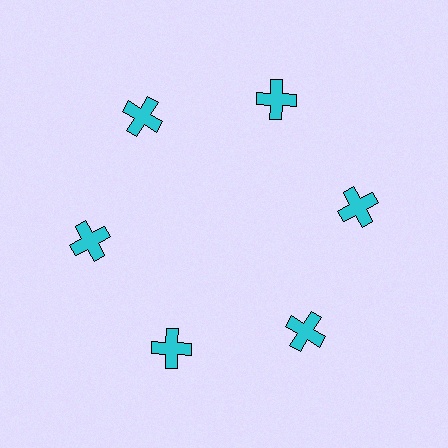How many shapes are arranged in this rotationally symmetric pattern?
There are 6 shapes, arranged in 6 groups of 1.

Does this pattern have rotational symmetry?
Yes, this pattern has 6-fold rotational symmetry. It looks the same after rotating 60 degrees around the center.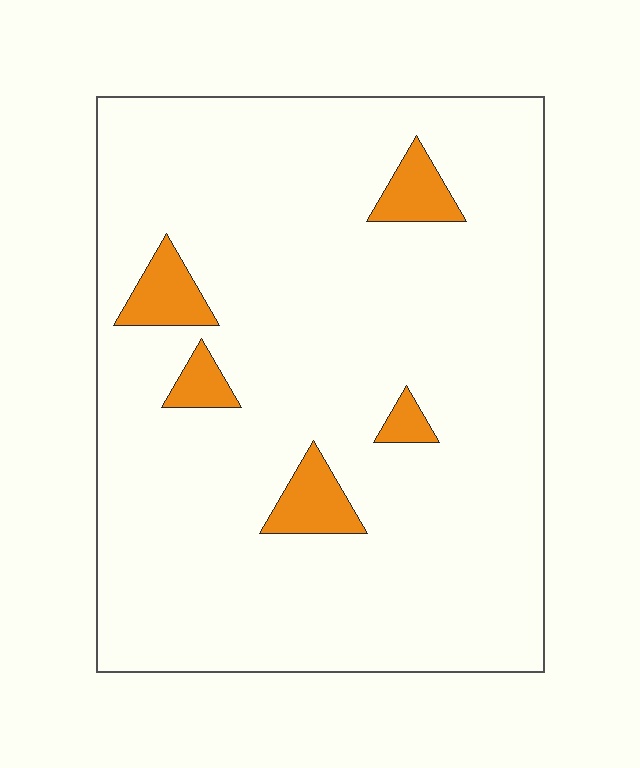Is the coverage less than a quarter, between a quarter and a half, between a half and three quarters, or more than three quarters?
Less than a quarter.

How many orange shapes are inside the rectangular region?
5.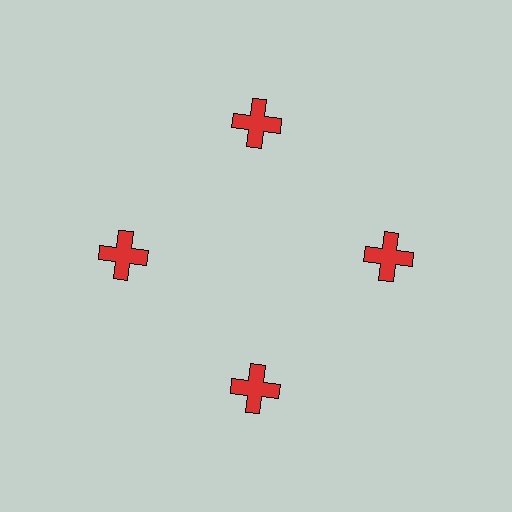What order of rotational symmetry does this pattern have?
This pattern has 4-fold rotational symmetry.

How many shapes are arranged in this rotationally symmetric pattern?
There are 4 shapes, arranged in 4 groups of 1.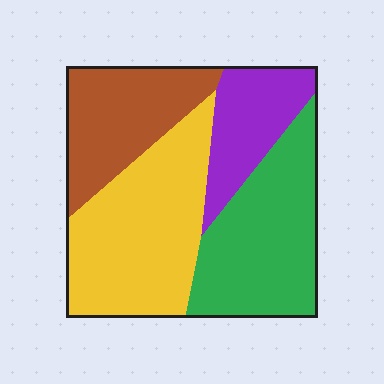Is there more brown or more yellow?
Yellow.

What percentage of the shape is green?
Green covers 30% of the shape.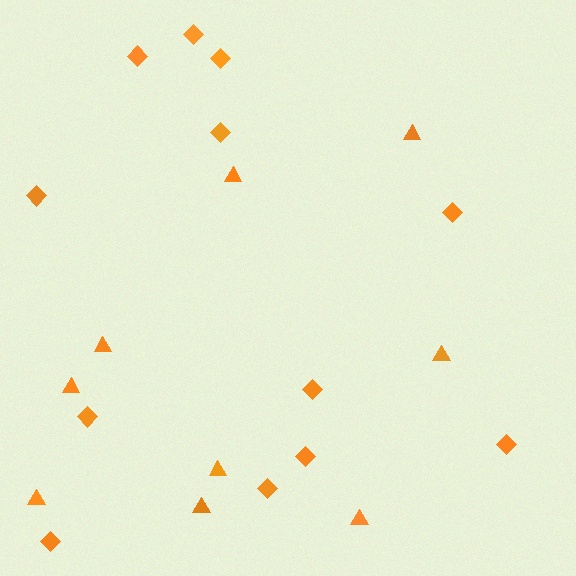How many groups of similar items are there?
There are 2 groups: one group of triangles (9) and one group of diamonds (12).